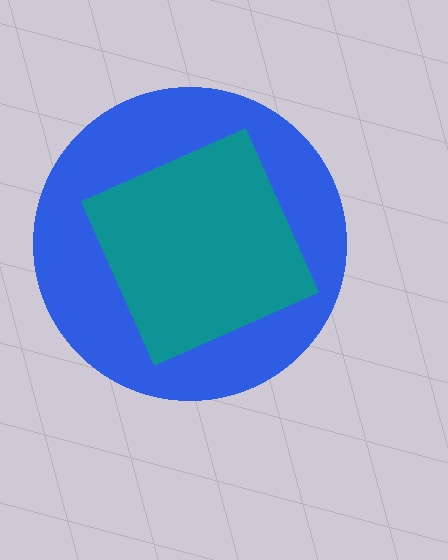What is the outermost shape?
The blue circle.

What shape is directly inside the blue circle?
The teal diamond.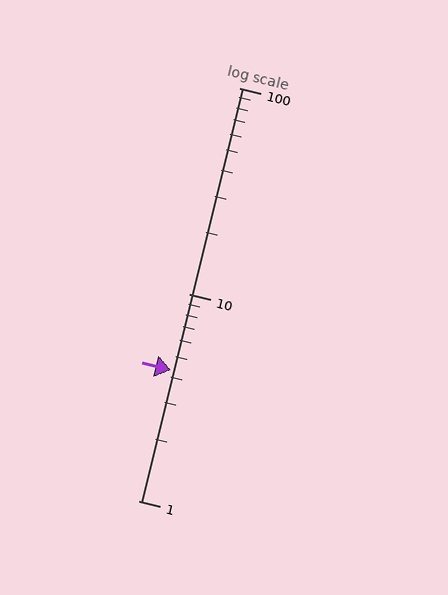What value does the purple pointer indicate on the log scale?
The pointer indicates approximately 4.3.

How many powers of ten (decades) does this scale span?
The scale spans 2 decades, from 1 to 100.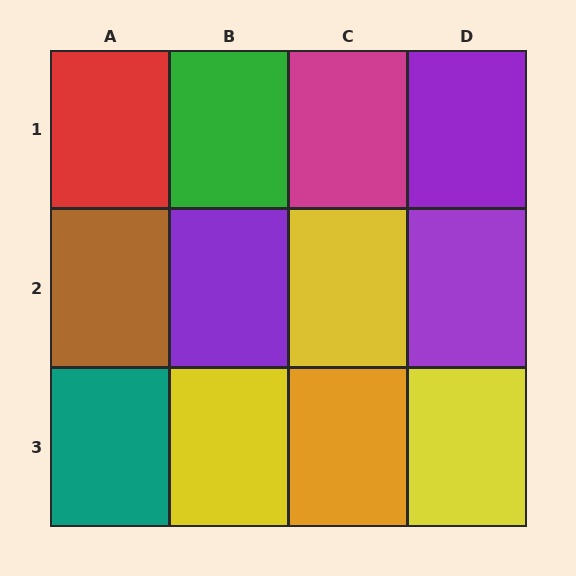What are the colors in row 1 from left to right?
Red, green, magenta, purple.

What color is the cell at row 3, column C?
Orange.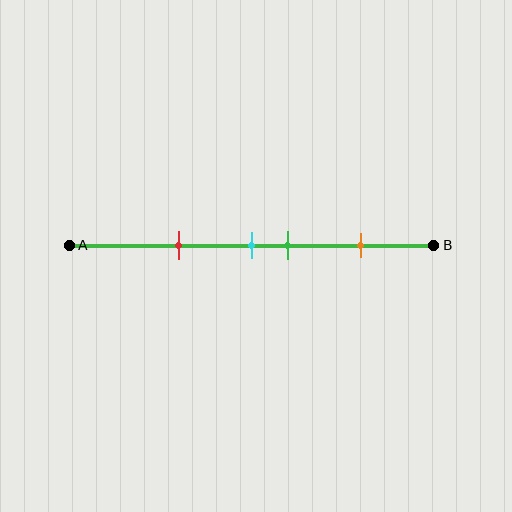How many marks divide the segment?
There are 4 marks dividing the segment.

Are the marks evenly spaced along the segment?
No, the marks are not evenly spaced.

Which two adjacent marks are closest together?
The cyan and green marks are the closest adjacent pair.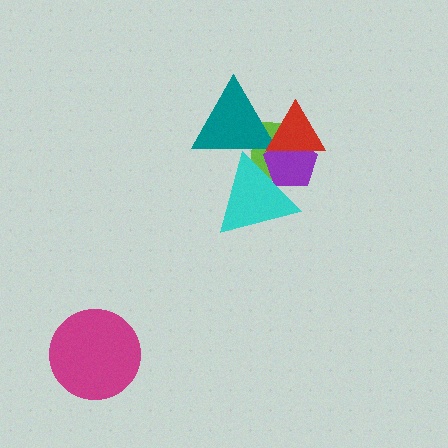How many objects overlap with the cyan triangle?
3 objects overlap with the cyan triangle.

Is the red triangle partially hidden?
No, no other shape covers it.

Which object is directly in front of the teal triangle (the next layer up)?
The red triangle is directly in front of the teal triangle.